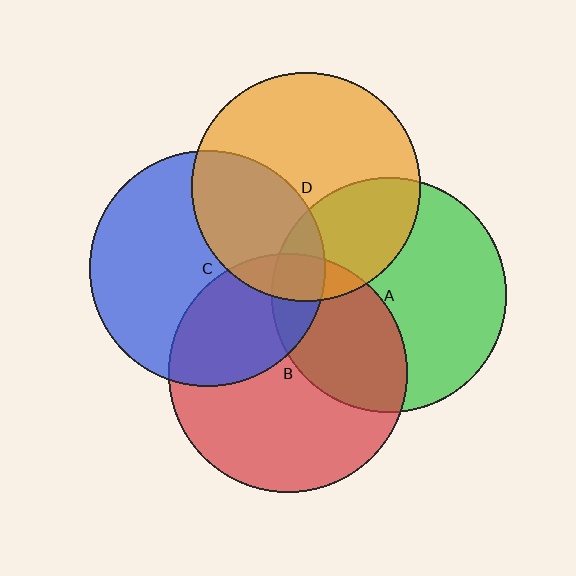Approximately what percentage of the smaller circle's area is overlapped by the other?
Approximately 30%.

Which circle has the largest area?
Circle B (red).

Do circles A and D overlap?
Yes.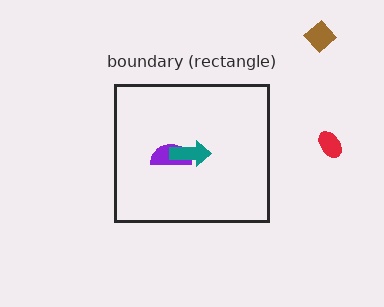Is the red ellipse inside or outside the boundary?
Outside.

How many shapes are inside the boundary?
2 inside, 2 outside.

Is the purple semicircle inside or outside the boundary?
Inside.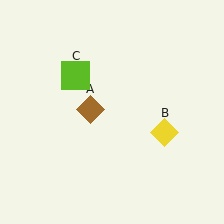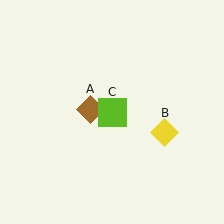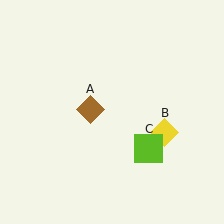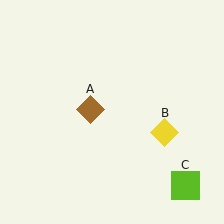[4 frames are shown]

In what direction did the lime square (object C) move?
The lime square (object C) moved down and to the right.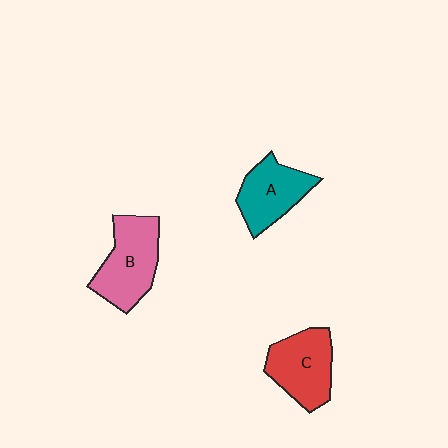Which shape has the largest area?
Shape B (pink).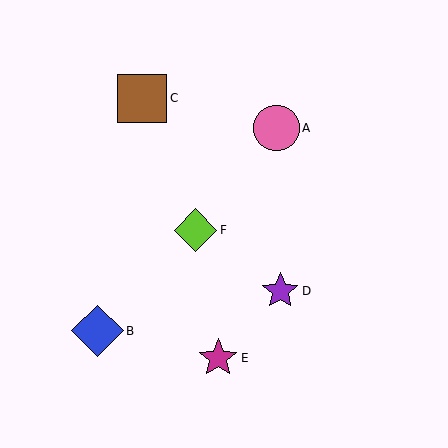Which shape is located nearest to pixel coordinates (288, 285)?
The purple star (labeled D) at (280, 291) is nearest to that location.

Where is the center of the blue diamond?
The center of the blue diamond is at (97, 331).